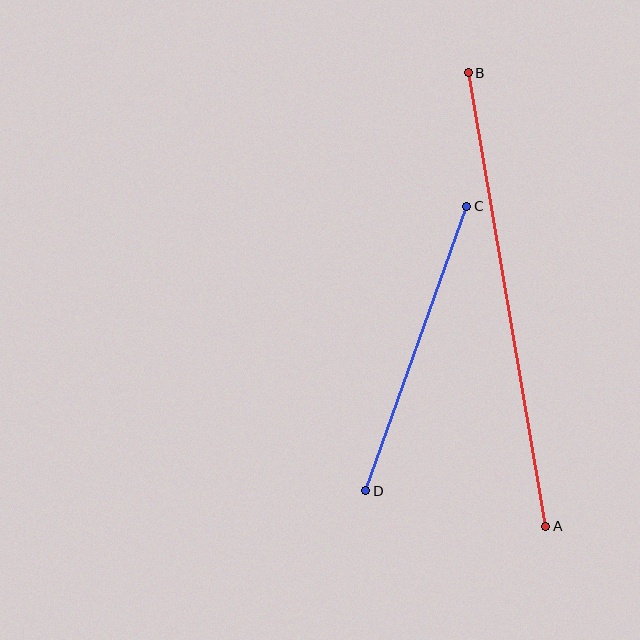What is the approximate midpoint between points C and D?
The midpoint is at approximately (416, 348) pixels.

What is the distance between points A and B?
The distance is approximately 460 pixels.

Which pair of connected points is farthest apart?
Points A and B are farthest apart.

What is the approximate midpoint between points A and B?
The midpoint is at approximately (507, 300) pixels.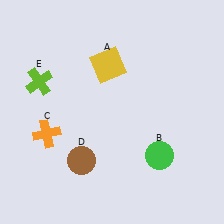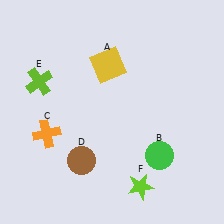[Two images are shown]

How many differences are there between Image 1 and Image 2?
There is 1 difference between the two images.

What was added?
A lime star (F) was added in Image 2.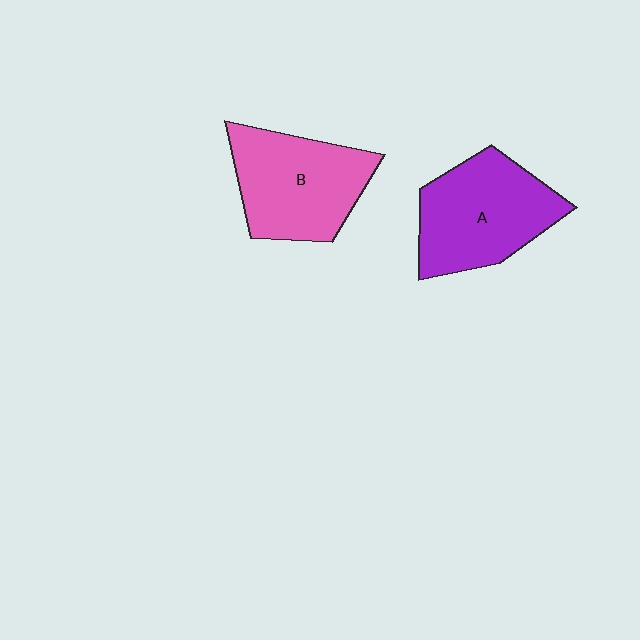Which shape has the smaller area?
Shape B (pink).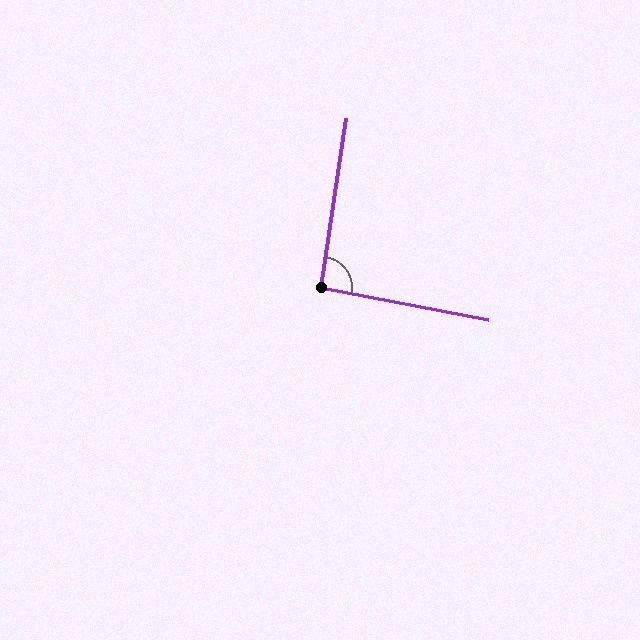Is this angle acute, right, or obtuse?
It is approximately a right angle.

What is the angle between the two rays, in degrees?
Approximately 93 degrees.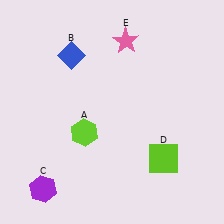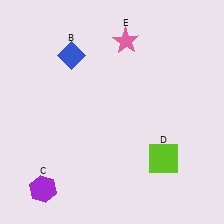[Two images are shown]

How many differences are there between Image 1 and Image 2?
There is 1 difference between the two images.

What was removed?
The lime hexagon (A) was removed in Image 2.